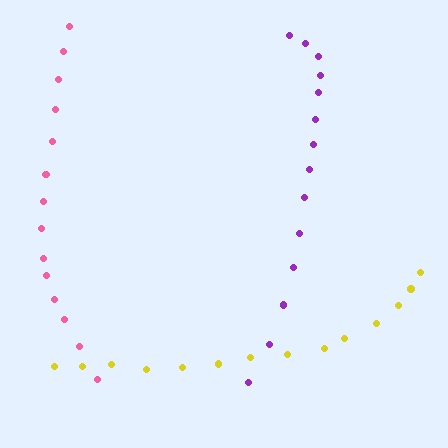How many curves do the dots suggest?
There are 3 distinct paths.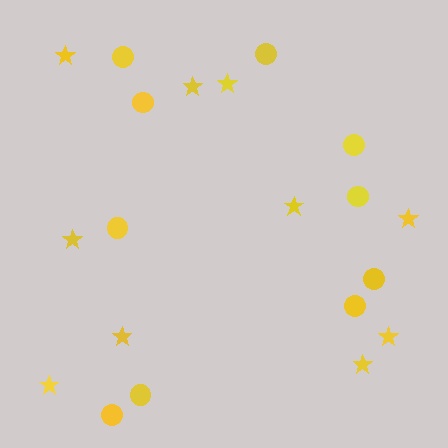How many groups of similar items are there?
There are 2 groups: one group of stars (10) and one group of circles (10).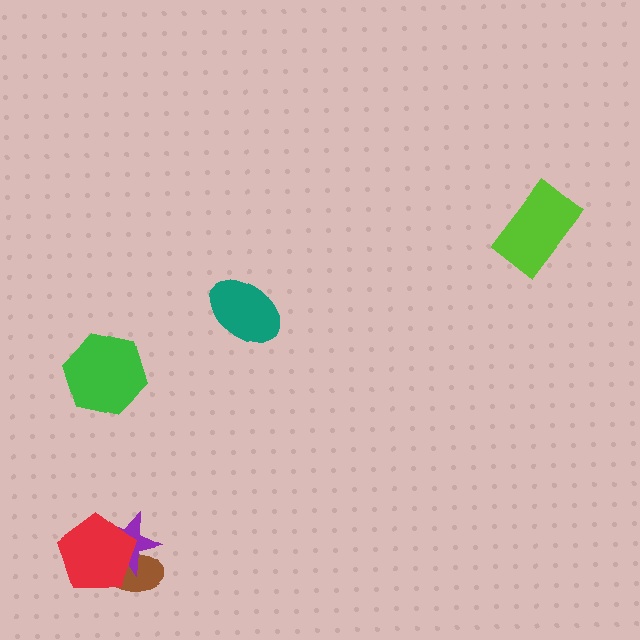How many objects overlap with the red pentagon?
2 objects overlap with the red pentagon.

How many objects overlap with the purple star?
2 objects overlap with the purple star.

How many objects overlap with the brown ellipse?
2 objects overlap with the brown ellipse.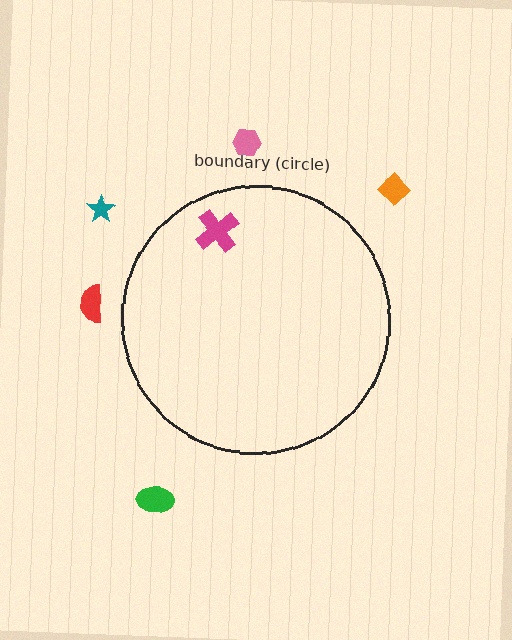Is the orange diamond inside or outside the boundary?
Outside.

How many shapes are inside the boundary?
1 inside, 5 outside.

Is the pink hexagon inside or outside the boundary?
Outside.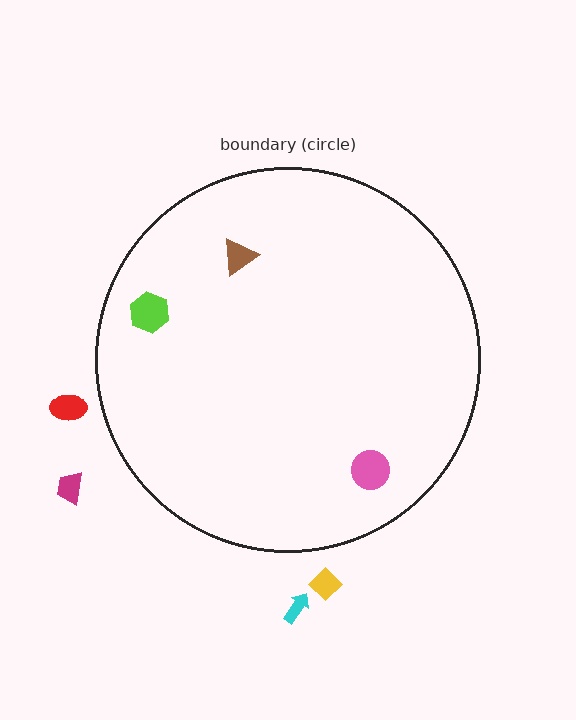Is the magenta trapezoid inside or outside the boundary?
Outside.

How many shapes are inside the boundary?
3 inside, 4 outside.